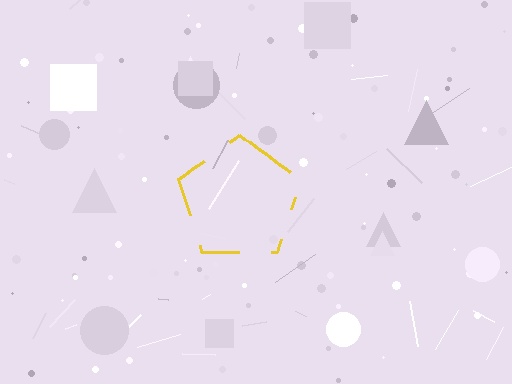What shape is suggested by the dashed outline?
The dashed outline suggests a pentagon.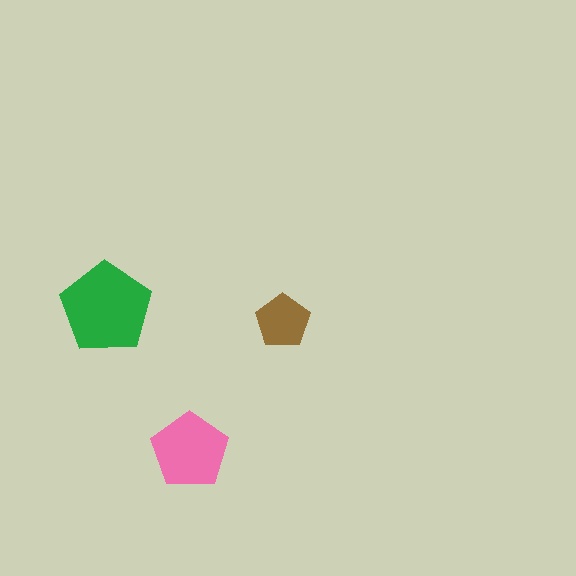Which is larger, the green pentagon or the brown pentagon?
The green one.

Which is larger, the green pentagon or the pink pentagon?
The green one.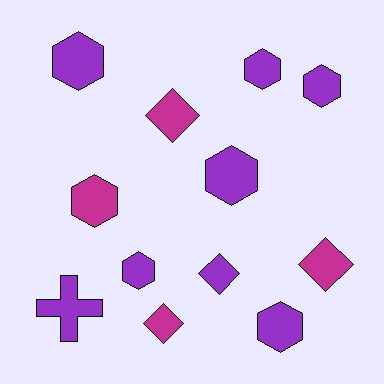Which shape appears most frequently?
Hexagon, with 7 objects.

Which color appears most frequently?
Purple, with 8 objects.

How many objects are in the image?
There are 12 objects.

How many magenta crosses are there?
There are no magenta crosses.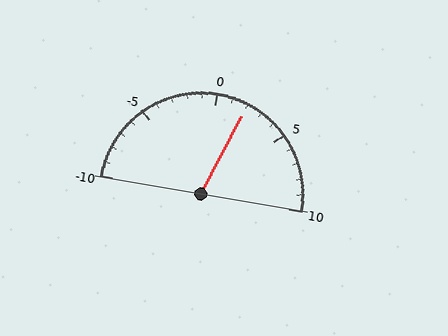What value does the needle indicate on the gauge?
The needle indicates approximately 2.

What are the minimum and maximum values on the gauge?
The gauge ranges from -10 to 10.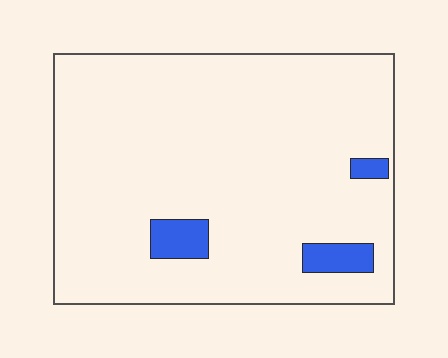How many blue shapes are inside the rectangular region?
3.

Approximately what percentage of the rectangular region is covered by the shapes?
Approximately 5%.